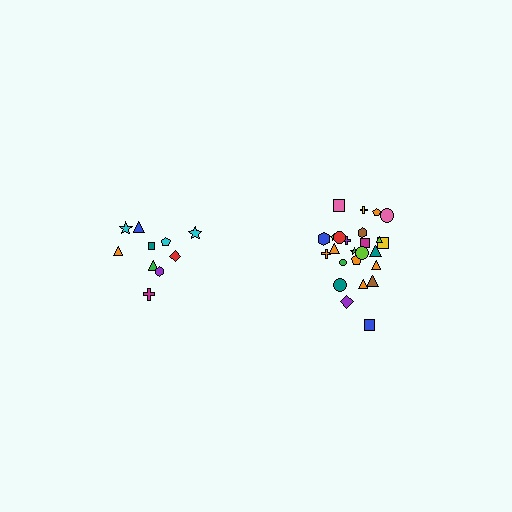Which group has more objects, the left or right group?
The right group.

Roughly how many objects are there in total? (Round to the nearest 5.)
Roughly 35 objects in total.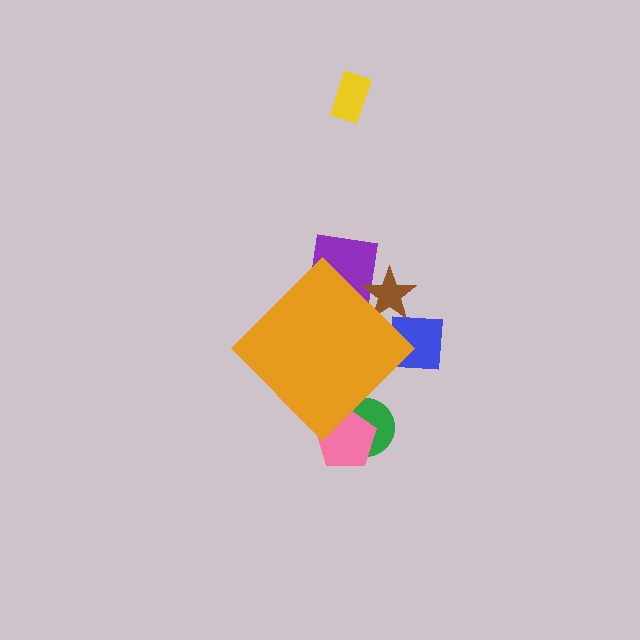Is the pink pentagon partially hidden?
Yes, the pink pentagon is partially hidden behind the orange diamond.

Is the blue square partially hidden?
Yes, the blue square is partially hidden behind the orange diamond.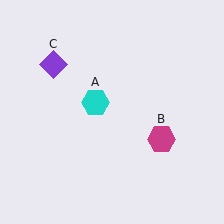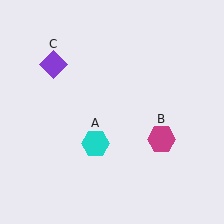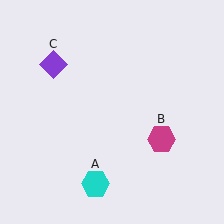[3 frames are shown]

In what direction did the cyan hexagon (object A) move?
The cyan hexagon (object A) moved down.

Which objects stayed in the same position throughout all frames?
Magenta hexagon (object B) and purple diamond (object C) remained stationary.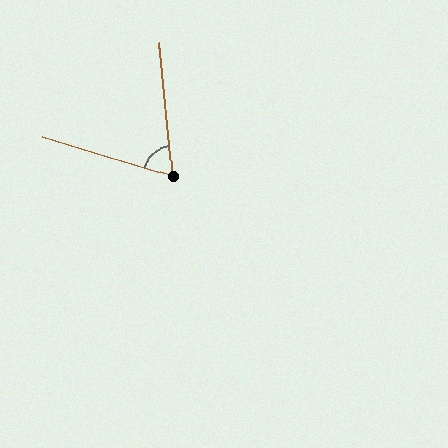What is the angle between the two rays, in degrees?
Approximately 68 degrees.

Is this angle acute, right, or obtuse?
It is acute.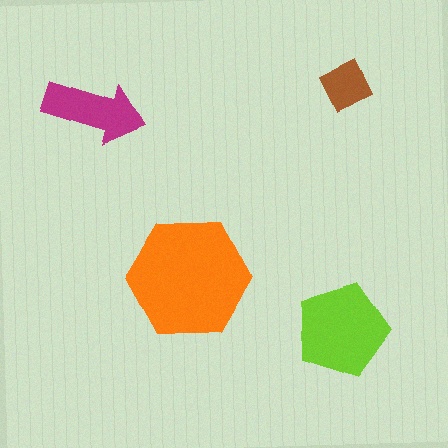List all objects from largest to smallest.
The orange hexagon, the lime pentagon, the magenta arrow, the brown square.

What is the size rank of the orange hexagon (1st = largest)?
1st.